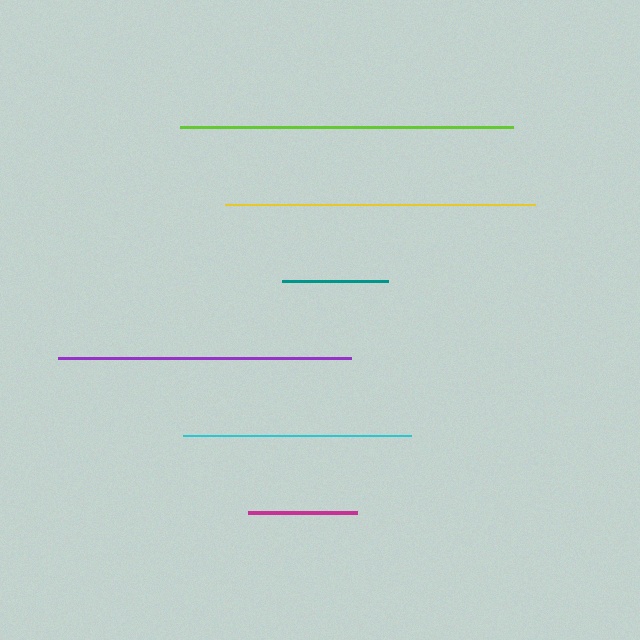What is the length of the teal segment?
The teal segment is approximately 106 pixels long.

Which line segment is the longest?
The lime line is the longest at approximately 332 pixels.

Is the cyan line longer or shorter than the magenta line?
The cyan line is longer than the magenta line.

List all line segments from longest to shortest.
From longest to shortest: lime, yellow, purple, cyan, magenta, teal.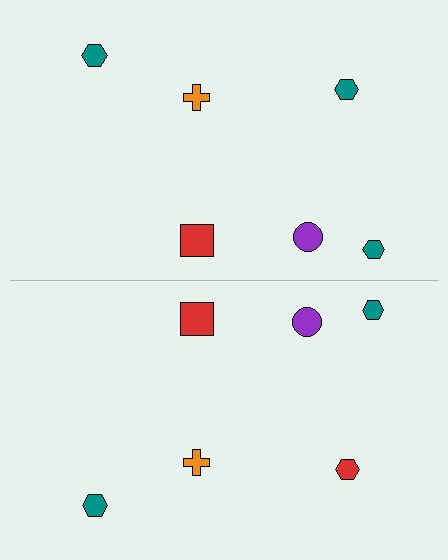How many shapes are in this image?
There are 12 shapes in this image.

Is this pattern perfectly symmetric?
No, the pattern is not perfectly symmetric. The red hexagon on the bottom side breaks the symmetry — its mirror counterpart is teal.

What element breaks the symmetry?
The red hexagon on the bottom side breaks the symmetry — its mirror counterpart is teal.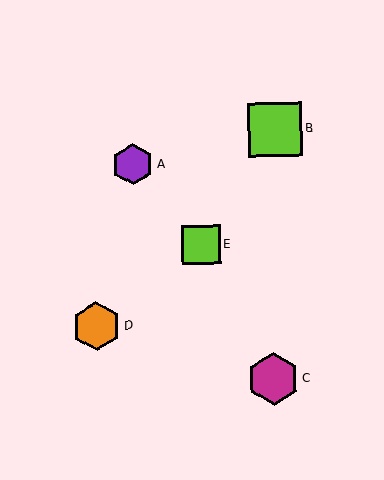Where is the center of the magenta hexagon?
The center of the magenta hexagon is at (273, 379).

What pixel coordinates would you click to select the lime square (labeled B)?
Click at (275, 129) to select the lime square B.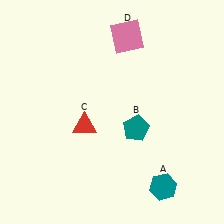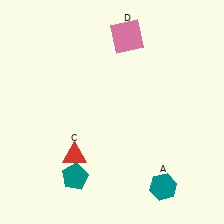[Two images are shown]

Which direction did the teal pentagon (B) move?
The teal pentagon (B) moved left.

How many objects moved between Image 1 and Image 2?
2 objects moved between the two images.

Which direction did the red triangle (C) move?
The red triangle (C) moved down.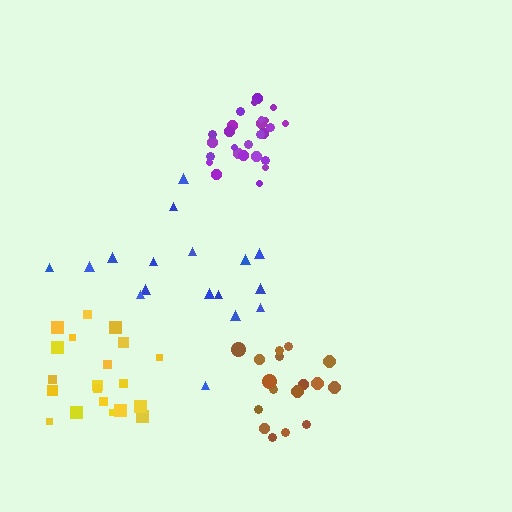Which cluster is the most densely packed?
Purple.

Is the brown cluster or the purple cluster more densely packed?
Purple.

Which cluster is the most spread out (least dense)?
Blue.